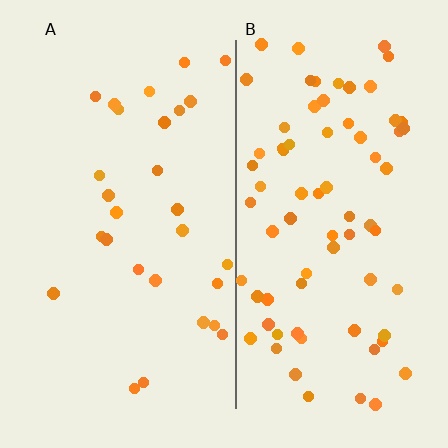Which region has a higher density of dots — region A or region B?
B (the right).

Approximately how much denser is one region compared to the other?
Approximately 2.6× — region B over region A.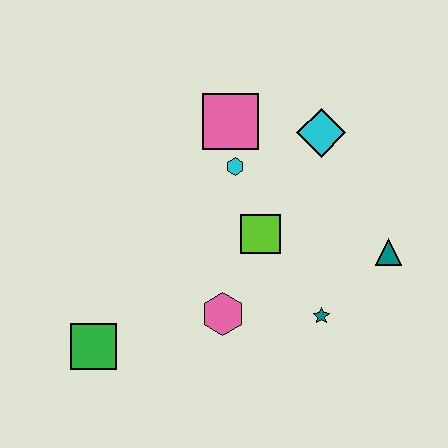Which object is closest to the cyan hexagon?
The pink square is closest to the cyan hexagon.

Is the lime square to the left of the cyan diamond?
Yes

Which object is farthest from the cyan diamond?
The green square is farthest from the cyan diamond.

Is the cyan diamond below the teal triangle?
No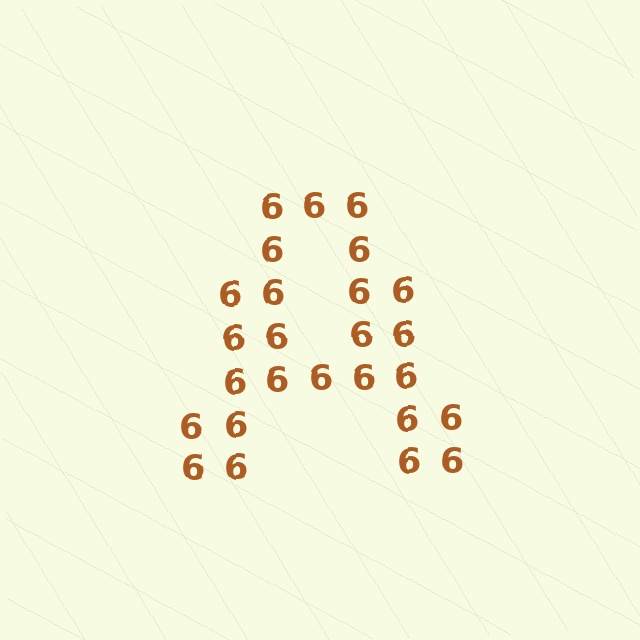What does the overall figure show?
The overall figure shows the letter A.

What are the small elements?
The small elements are digit 6's.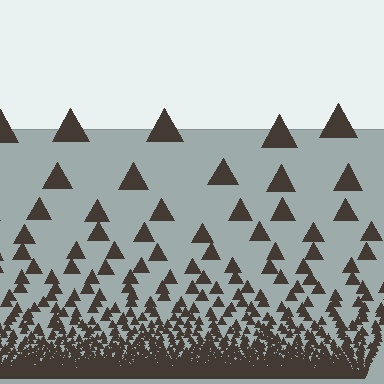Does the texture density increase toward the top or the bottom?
Density increases toward the bottom.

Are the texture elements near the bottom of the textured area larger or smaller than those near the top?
Smaller. The gradient is inverted — elements near the bottom are smaller and denser.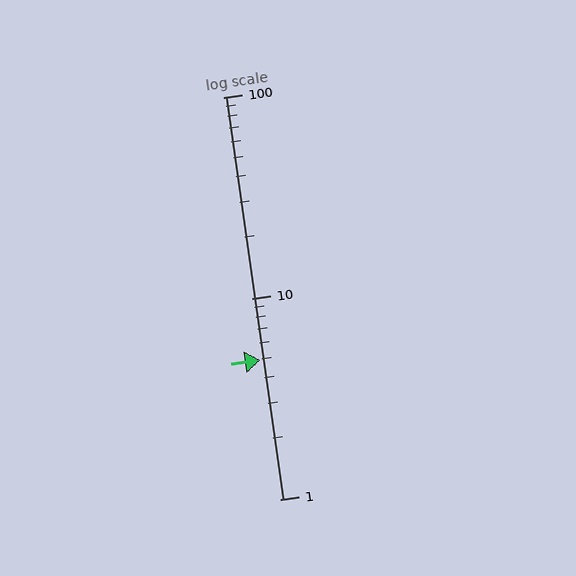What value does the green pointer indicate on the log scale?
The pointer indicates approximately 4.9.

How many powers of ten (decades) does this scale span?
The scale spans 2 decades, from 1 to 100.